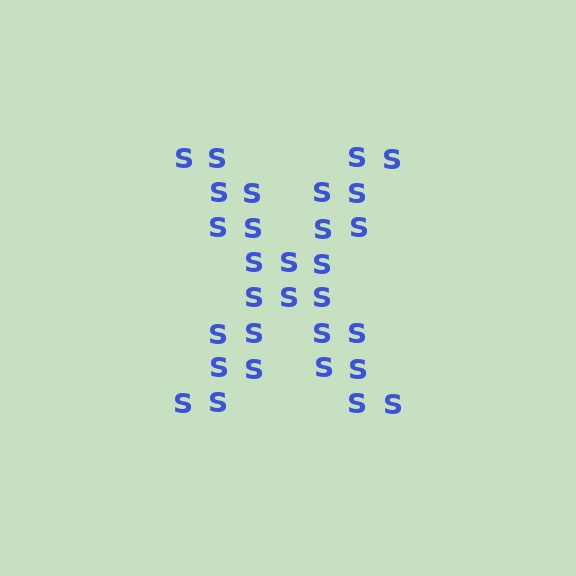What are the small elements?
The small elements are letter S's.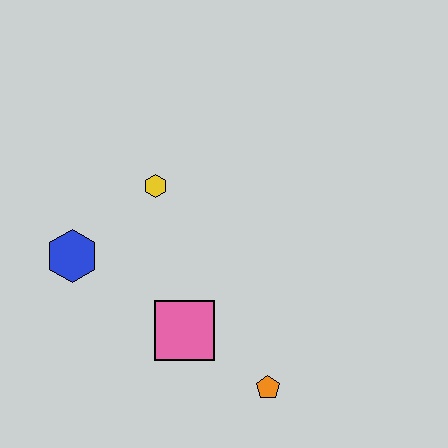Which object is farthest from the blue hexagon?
The orange pentagon is farthest from the blue hexagon.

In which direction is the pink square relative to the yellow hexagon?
The pink square is below the yellow hexagon.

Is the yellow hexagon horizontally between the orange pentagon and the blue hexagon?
Yes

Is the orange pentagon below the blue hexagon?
Yes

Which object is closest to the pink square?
The orange pentagon is closest to the pink square.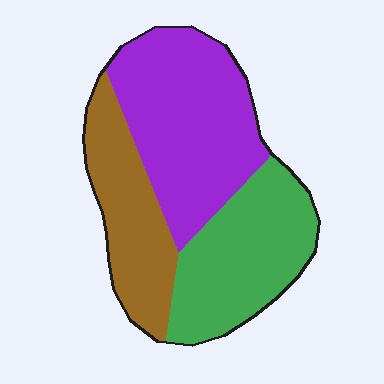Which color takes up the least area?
Brown, at roughly 25%.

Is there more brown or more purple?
Purple.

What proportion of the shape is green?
Green takes up between a quarter and a half of the shape.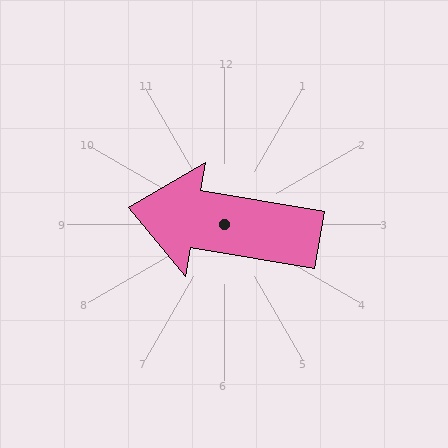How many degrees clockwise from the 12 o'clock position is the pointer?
Approximately 280 degrees.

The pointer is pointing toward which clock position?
Roughly 9 o'clock.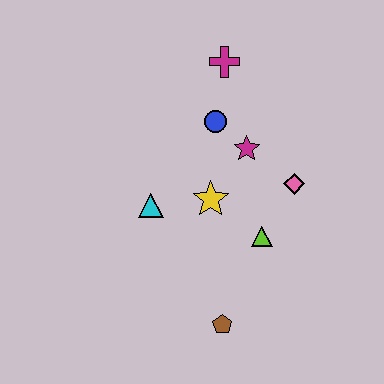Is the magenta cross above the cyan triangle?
Yes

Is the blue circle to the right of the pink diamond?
No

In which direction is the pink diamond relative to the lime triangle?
The pink diamond is above the lime triangle.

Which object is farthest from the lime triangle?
The magenta cross is farthest from the lime triangle.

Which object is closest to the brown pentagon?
The lime triangle is closest to the brown pentagon.